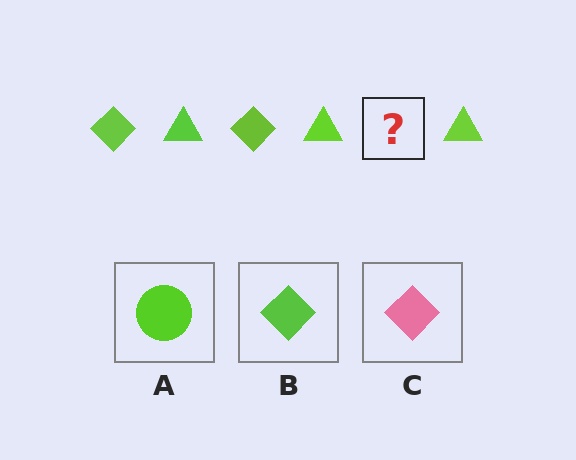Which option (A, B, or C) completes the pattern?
B.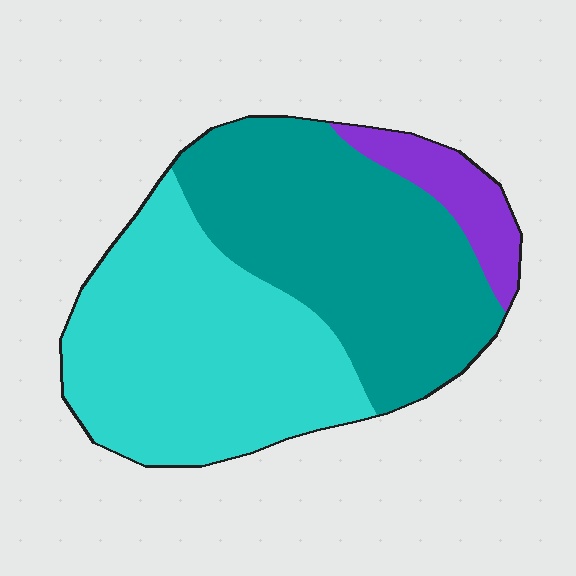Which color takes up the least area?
Purple, at roughly 10%.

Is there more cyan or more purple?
Cyan.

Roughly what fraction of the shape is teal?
Teal takes up between a quarter and a half of the shape.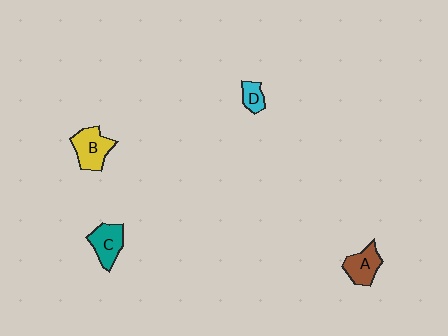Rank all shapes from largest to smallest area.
From largest to smallest: B (yellow), C (teal), A (brown), D (cyan).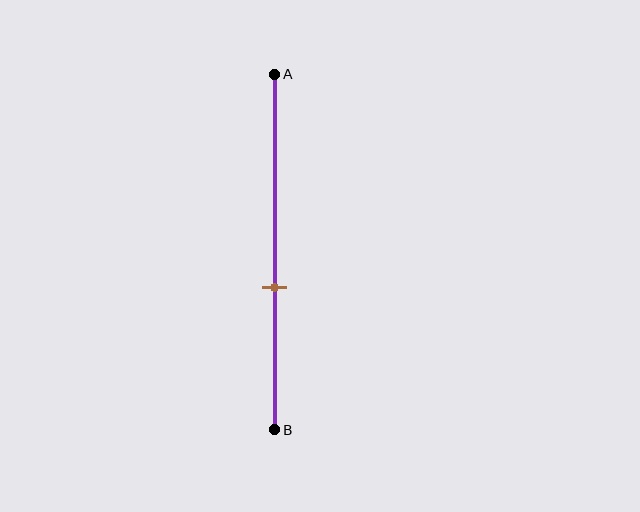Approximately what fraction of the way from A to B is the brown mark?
The brown mark is approximately 60% of the way from A to B.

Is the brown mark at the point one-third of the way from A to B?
No, the mark is at about 60% from A, not at the 33% one-third point.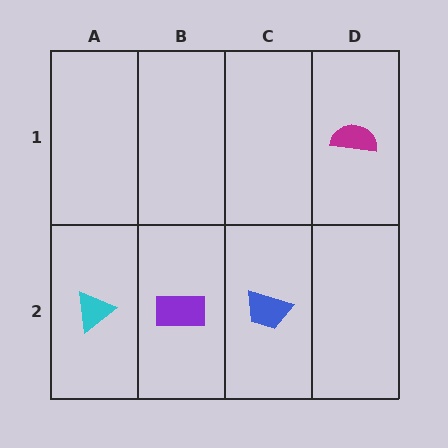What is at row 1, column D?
A magenta semicircle.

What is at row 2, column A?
A cyan triangle.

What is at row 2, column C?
A blue trapezoid.